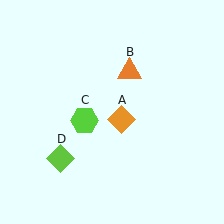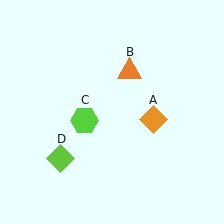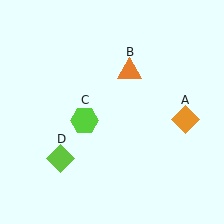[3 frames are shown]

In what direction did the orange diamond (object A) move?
The orange diamond (object A) moved right.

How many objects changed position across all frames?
1 object changed position: orange diamond (object A).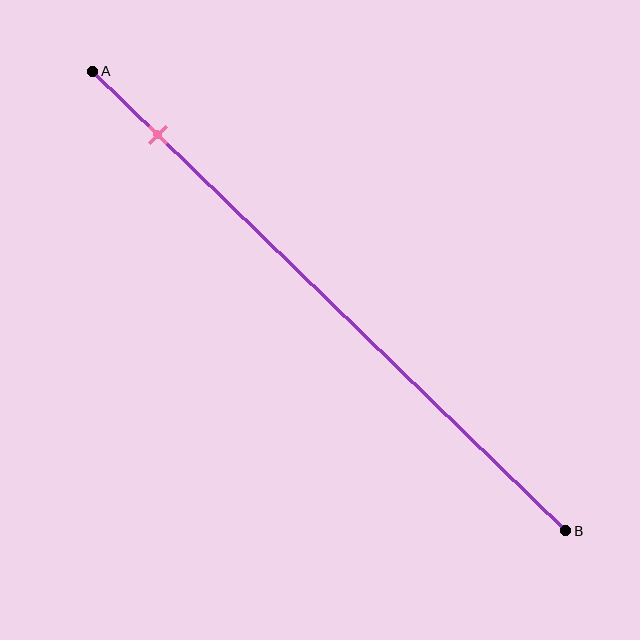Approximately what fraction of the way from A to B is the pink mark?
The pink mark is approximately 15% of the way from A to B.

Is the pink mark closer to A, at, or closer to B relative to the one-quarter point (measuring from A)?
The pink mark is closer to point A than the one-quarter point of segment AB.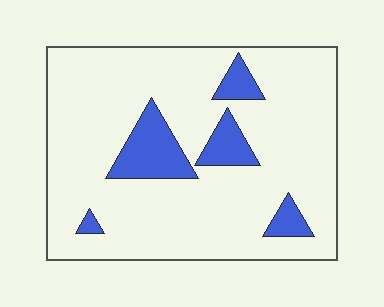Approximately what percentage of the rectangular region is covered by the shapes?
Approximately 15%.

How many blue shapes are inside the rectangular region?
5.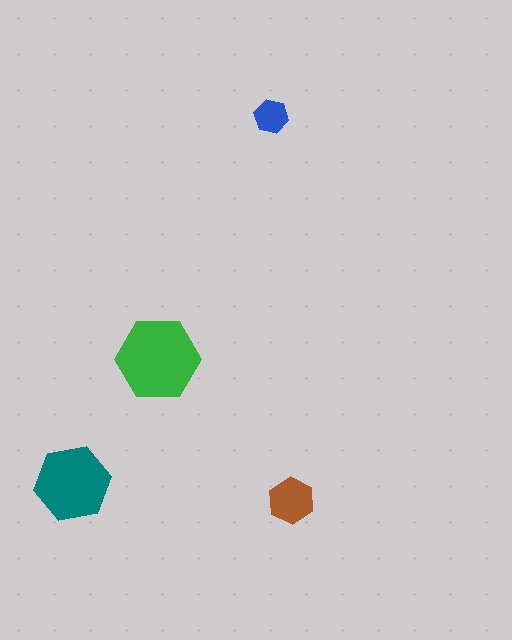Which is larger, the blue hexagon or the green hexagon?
The green one.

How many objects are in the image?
There are 4 objects in the image.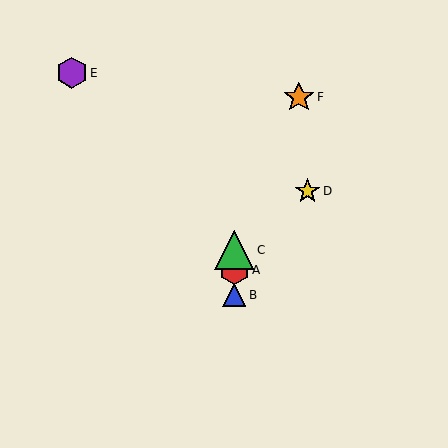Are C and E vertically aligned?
No, C is at x≈234 and E is at x≈72.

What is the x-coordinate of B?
Object B is at x≈234.